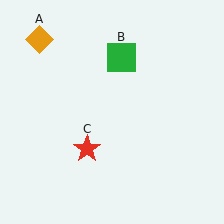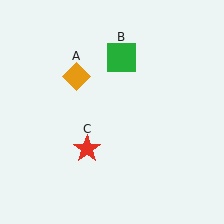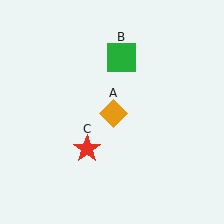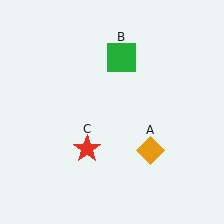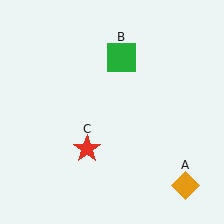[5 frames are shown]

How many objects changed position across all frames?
1 object changed position: orange diamond (object A).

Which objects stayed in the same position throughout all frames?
Green square (object B) and red star (object C) remained stationary.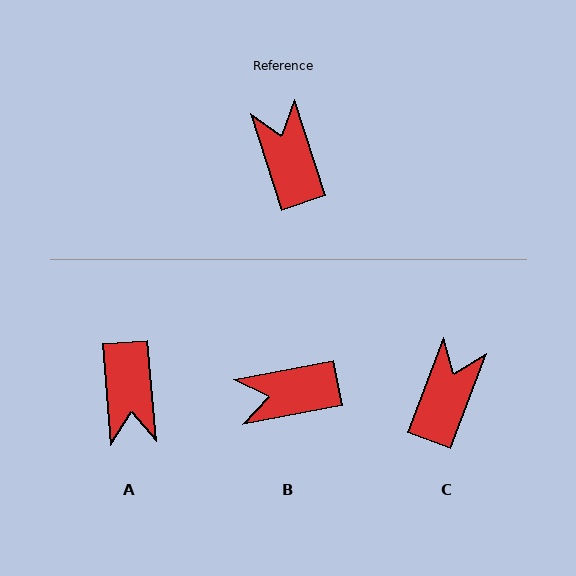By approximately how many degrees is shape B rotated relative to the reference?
Approximately 83 degrees counter-clockwise.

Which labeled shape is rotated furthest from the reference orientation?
A, about 167 degrees away.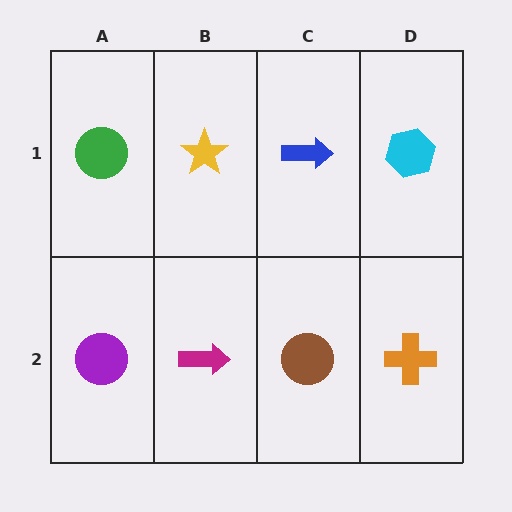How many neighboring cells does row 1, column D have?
2.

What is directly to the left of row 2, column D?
A brown circle.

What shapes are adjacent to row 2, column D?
A cyan hexagon (row 1, column D), a brown circle (row 2, column C).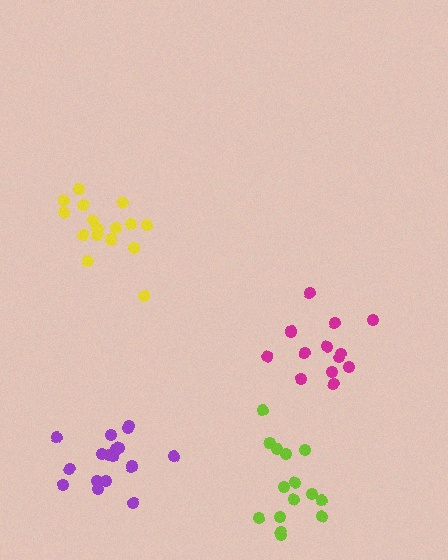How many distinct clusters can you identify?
There are 4 distinct clusters.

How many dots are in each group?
Group 1: 15 dots, Group 2: 17 dots, Group 3: 14 dots, Group 4: 16 dots (62 total).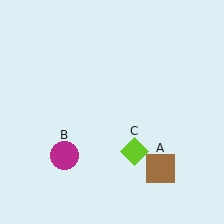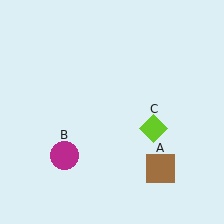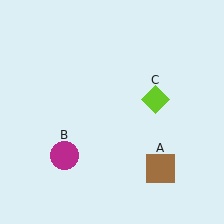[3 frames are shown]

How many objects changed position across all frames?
1 object changed position: lime diamond (object C).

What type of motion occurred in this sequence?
The lime diamond (object C) rotated counterclockwise around the center of the scene.